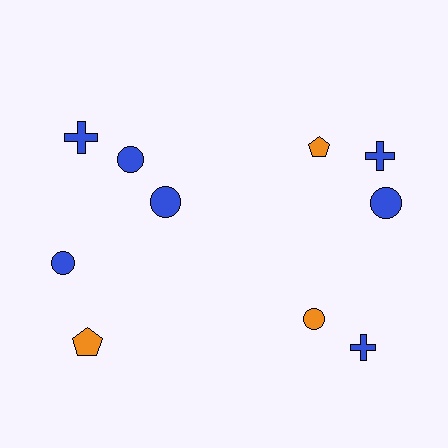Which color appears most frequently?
Blue, with 7 objects.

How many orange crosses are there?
There are no orange crosses.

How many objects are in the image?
There are 10 objects.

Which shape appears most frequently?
Circle, with 5 objects.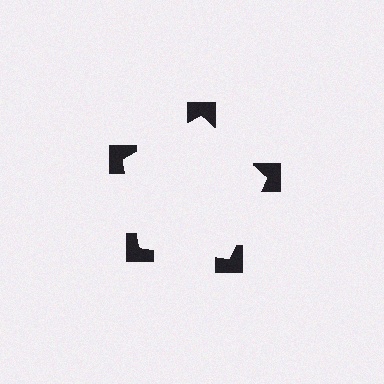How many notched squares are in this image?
There are 5 — one at each vertex of the illusory pentagon.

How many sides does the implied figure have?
5 sides.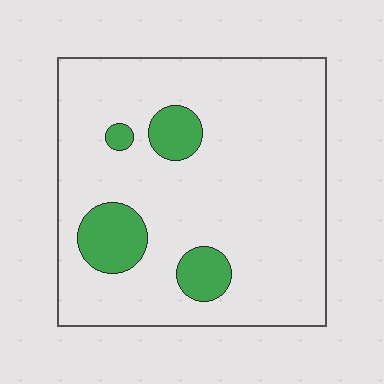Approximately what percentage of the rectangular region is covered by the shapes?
Approximately 15%.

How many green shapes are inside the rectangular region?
4.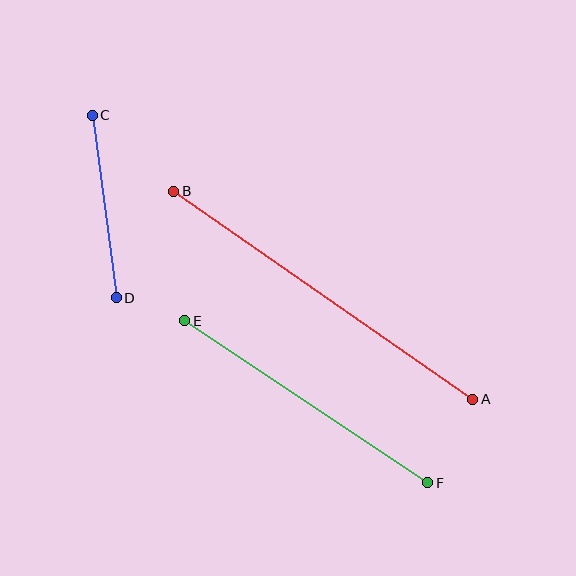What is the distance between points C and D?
The distance is approximately 184 pixels.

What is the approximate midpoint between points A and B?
The midpoint is at approximately (323, 295) pixels.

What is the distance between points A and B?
The distance is approximately 365 pixels.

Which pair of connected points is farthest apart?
Points A and B are farthest apart.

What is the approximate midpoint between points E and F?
The midpoint is at approximately (306, 402) pixels.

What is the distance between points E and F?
The distance is approximately 292 pixels.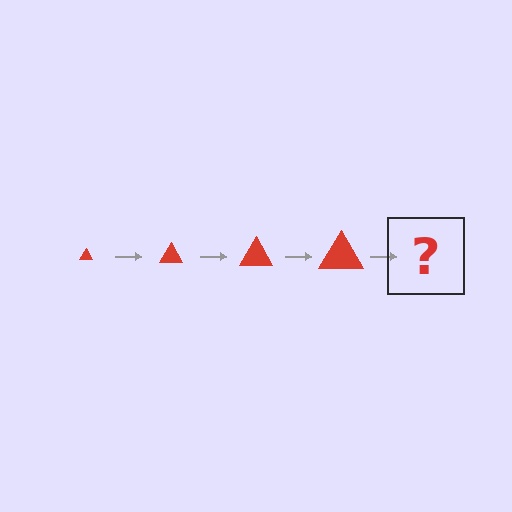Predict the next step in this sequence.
The next step is a red triangle, larger than the previous one.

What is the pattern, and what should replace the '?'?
The pattern is that the triangle gets progressively larger each step. The '?' should be a red triangle, larger than the previous one.